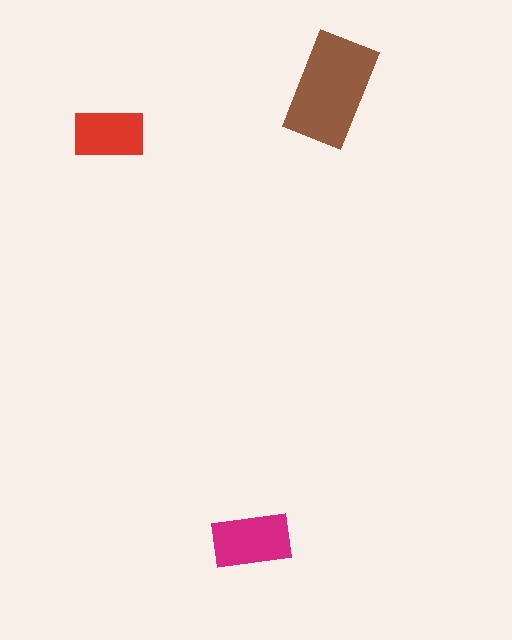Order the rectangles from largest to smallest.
the brown one, the magenta one, the red one.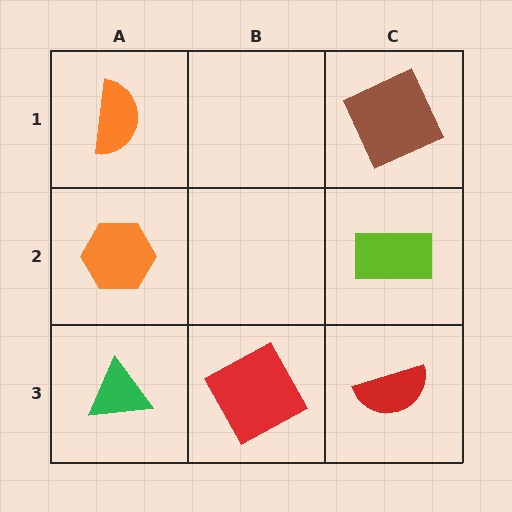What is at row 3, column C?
A red semicircle.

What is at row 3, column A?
A green triangle.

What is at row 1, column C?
A brown square.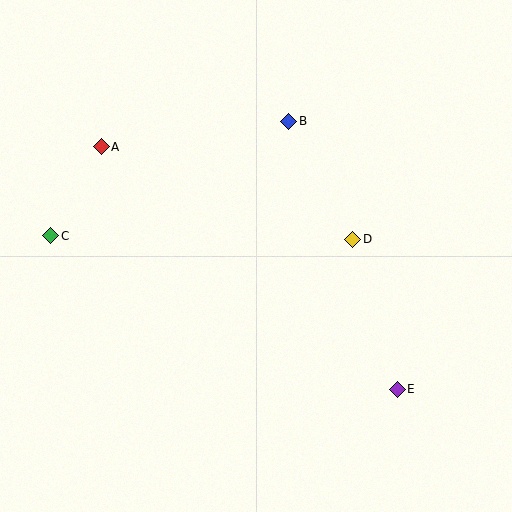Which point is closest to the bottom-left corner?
Point C is closest to the bottom-left corner.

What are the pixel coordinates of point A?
Point A is at (101, 147).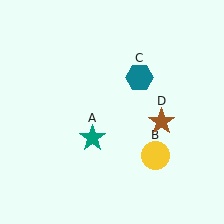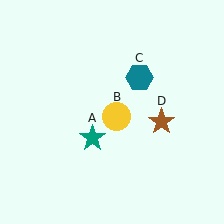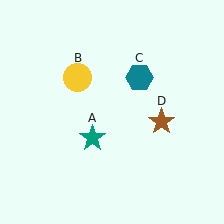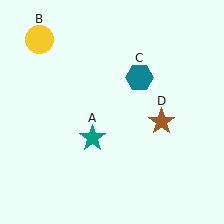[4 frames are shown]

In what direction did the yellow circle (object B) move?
The yellow circle (object B) moved up and to the left.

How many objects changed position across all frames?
1 object changed position: yellow circle (object B).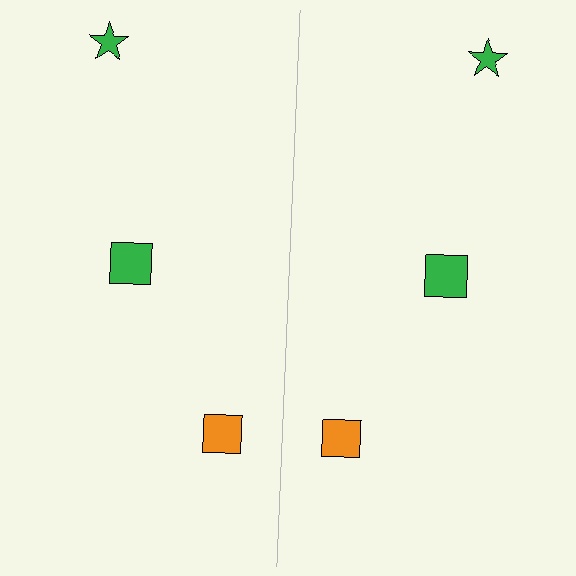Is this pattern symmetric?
Yes, this pattern has bilateral (reflection) symmetry.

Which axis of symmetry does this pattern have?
The pattern has a vertical axis of symmetry running through the center of the image.